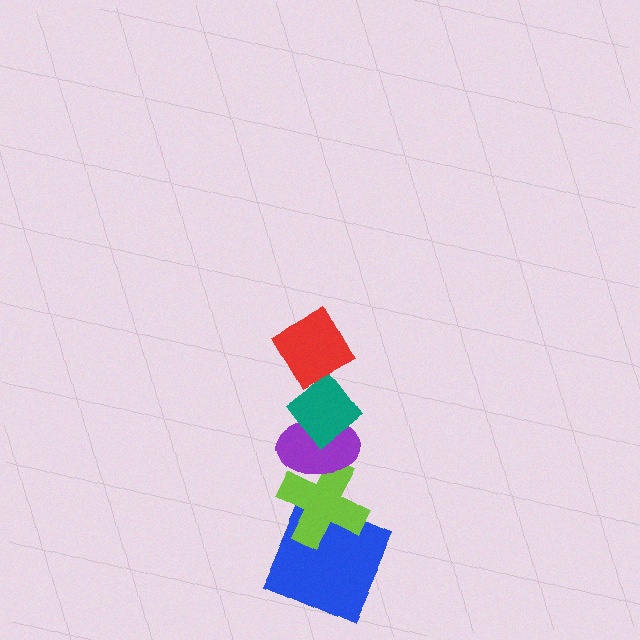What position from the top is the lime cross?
The lime cross is 4th from the top.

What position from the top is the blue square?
The blue square is 5th from the top.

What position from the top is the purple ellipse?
The purple ellipse is 3rd from the top.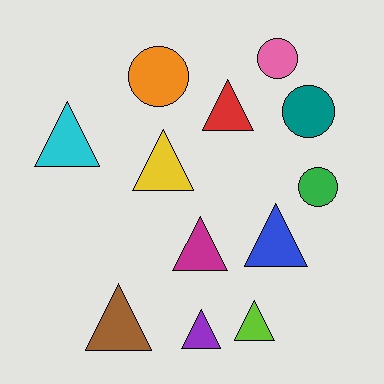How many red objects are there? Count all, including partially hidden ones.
There is 1 red object.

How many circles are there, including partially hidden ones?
There are 4 circles.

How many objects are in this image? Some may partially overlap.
There are 12 objects.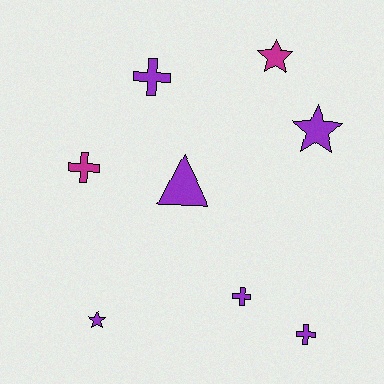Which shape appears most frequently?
Cross, with 4 objects.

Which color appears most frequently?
Purple, with 6 objects.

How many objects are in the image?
There are 8 objects.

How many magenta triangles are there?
There are no magenta triangles.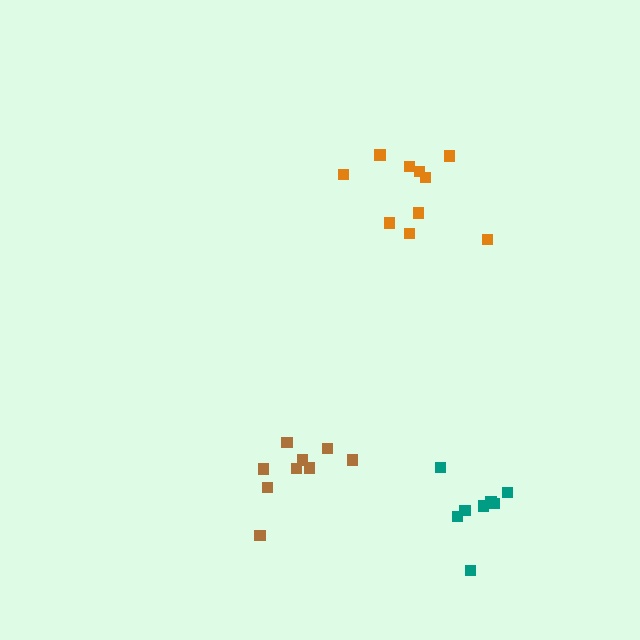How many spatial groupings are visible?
There are 3 spatial groupings.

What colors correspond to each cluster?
The clusters are colored: teal, brown, orange.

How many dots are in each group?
Group 1: 8 dots, Group 2: 9 dots, Group 3: 10 dots (27 total).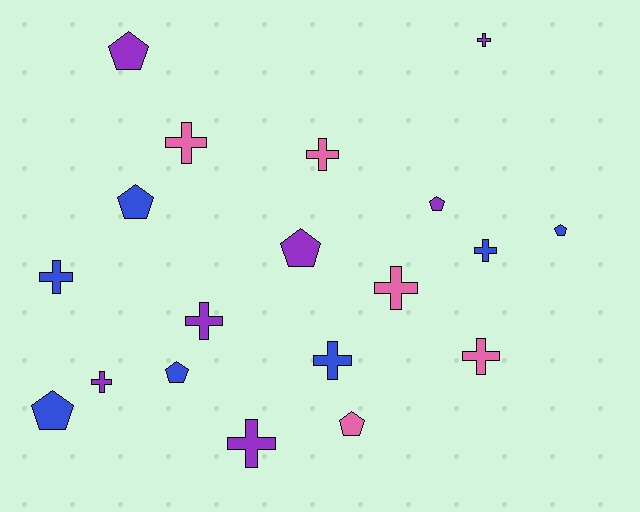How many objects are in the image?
There are 19 objects.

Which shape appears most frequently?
Cross, with 11 objects.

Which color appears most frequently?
Blue, with 7 objects.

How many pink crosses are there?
There are 4 pink crosses.